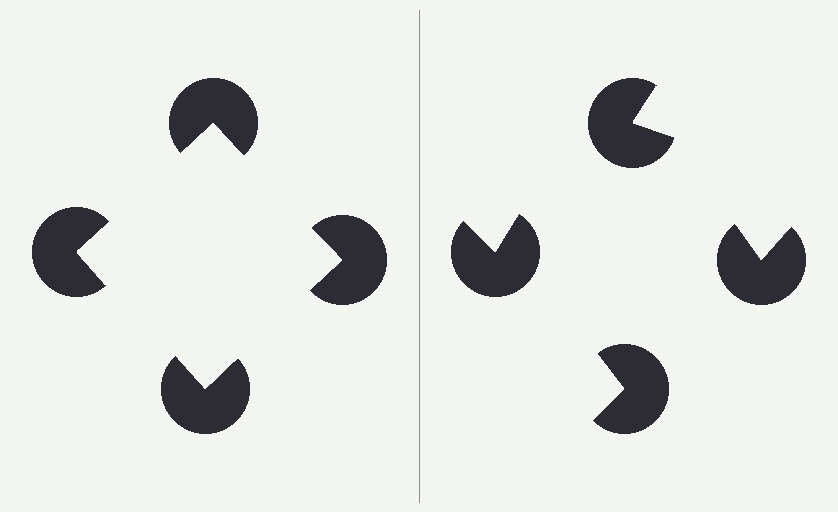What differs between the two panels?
The pac-man discs are positioned identically on both sides; only the wedge orientations differ. On the left they align to a square; on the right they are misaligned.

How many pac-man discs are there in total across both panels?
8 — 4 on each side.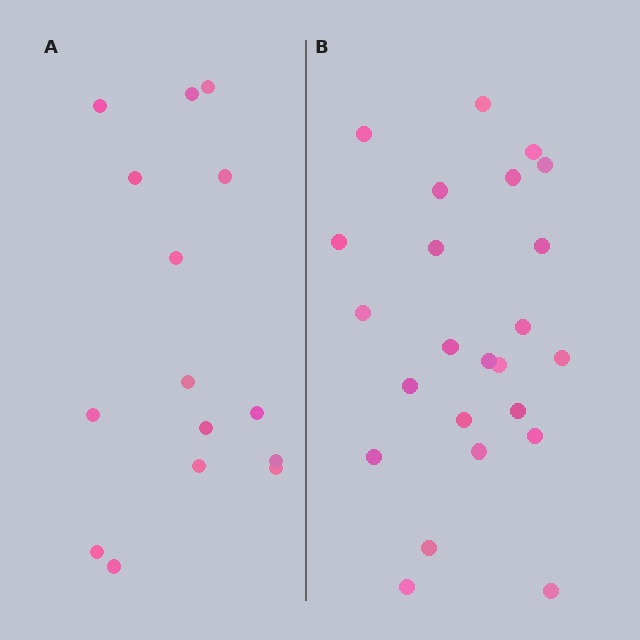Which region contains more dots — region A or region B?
Region B (the right region) has more dots.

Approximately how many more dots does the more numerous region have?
Region B has roughly 8 or so more dots than region A.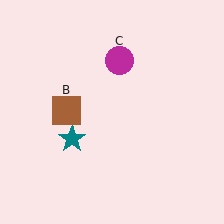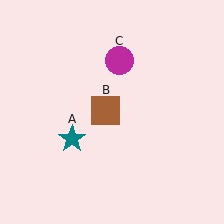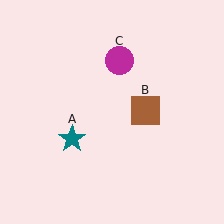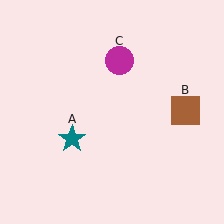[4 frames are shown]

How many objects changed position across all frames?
1 object changed position: brown square (object B).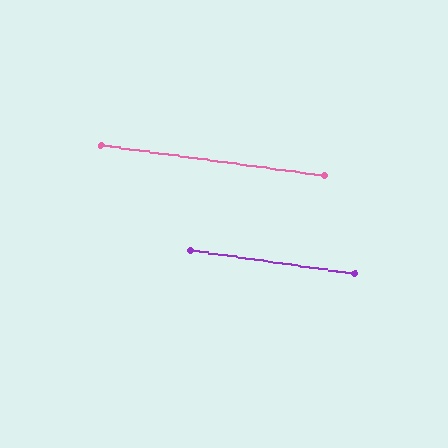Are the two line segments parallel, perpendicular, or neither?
Parallel — their directions differ by only 0.3°.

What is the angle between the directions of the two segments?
Approximately 0 degrees.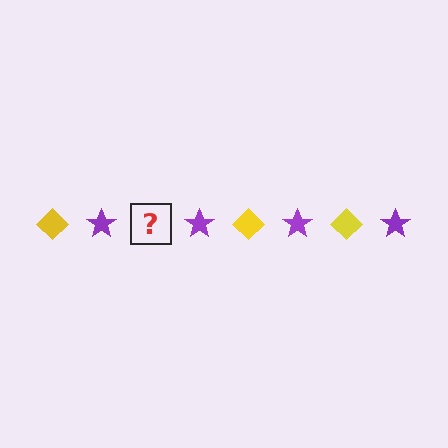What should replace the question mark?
The question mark should be replaced with a yellow diamond.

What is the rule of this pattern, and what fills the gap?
The rule is that the pattern alternates between yellow diamond and purple star. The gap should be filled with a yellow diamond.